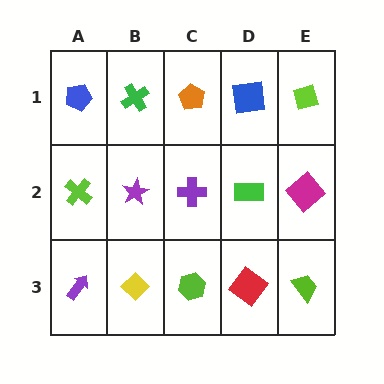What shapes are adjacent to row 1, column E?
A magenta diamond (row 2, column E), a blue square (row 1, column D).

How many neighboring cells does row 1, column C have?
3.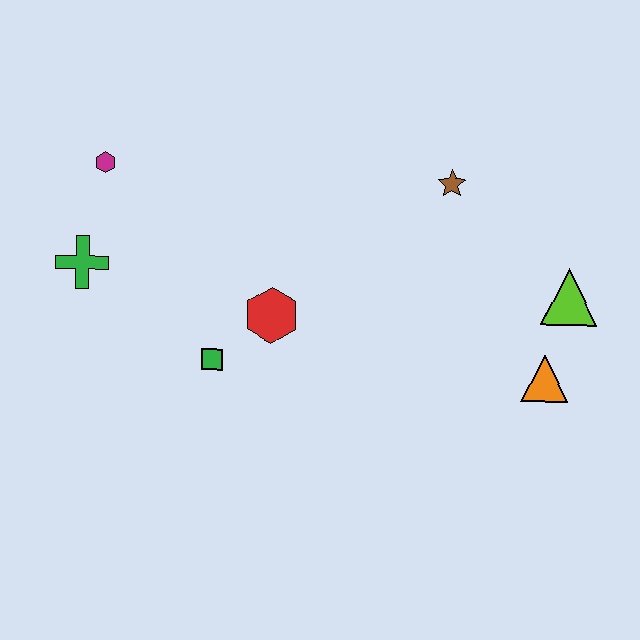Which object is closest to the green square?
The red hexagon is closest to the green square.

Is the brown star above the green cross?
Yes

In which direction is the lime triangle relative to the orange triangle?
The lime triangle is above the orange triangle.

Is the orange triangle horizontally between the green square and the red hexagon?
No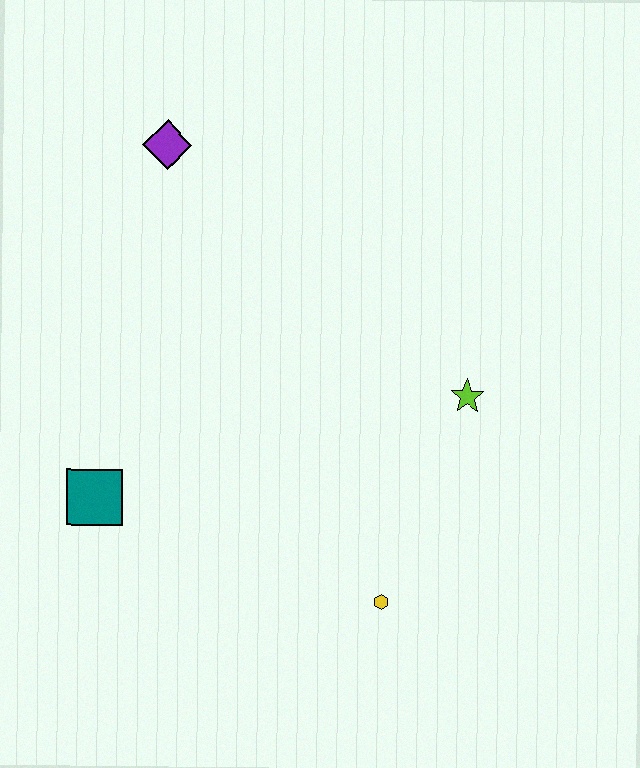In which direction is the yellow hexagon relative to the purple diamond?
The yellow hexagon is below the purple diamond.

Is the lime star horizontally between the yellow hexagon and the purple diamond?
No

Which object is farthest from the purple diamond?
The yellow hexagon is farthest from the purple diamond.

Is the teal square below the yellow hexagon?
No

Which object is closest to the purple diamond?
The teal square is closest to the purple diamond.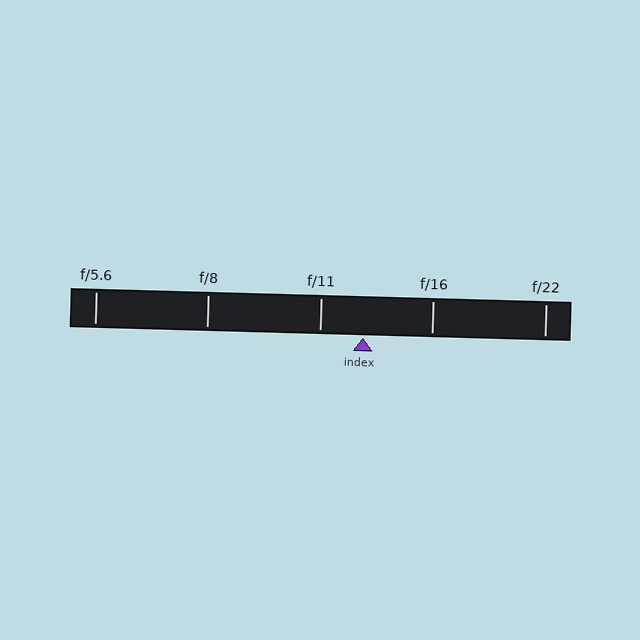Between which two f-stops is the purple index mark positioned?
The index mark is between f/11 and f/16.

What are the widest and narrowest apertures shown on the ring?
The widest aperture shown is f/5.6 and the narrowest is f/22.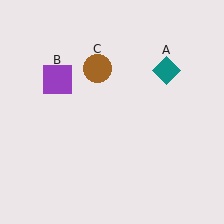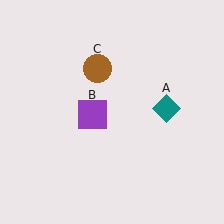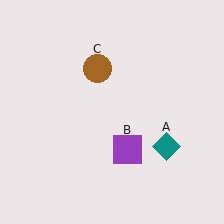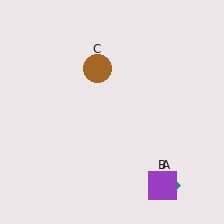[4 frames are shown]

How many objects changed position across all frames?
2 objects changed position: teal diamond (object A), purple square (object B).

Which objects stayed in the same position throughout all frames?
Brown circle (object C) remained stationary.